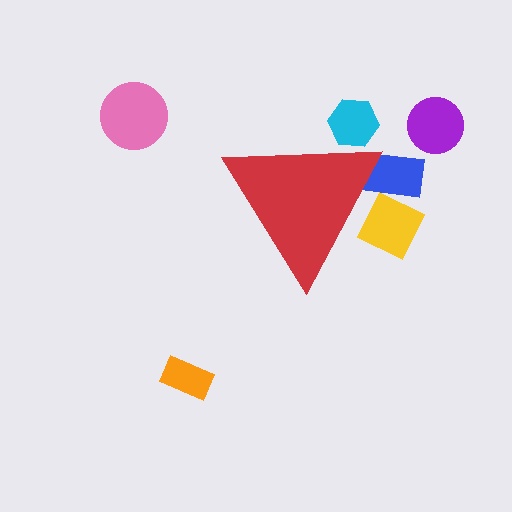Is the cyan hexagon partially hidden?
Yes, the cyan hexagon is partially hidden behind the red triangle.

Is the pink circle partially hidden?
No, the pink circle is fully visible.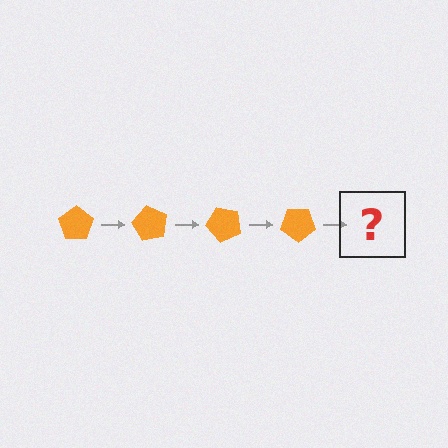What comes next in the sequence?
The next element should be an orange pentagon rotated 240 degrees.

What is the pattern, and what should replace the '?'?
The pattern is that the pentagon rotates 60 degrees each step. The '?' should be an orange pentagon rotated 240 degrees.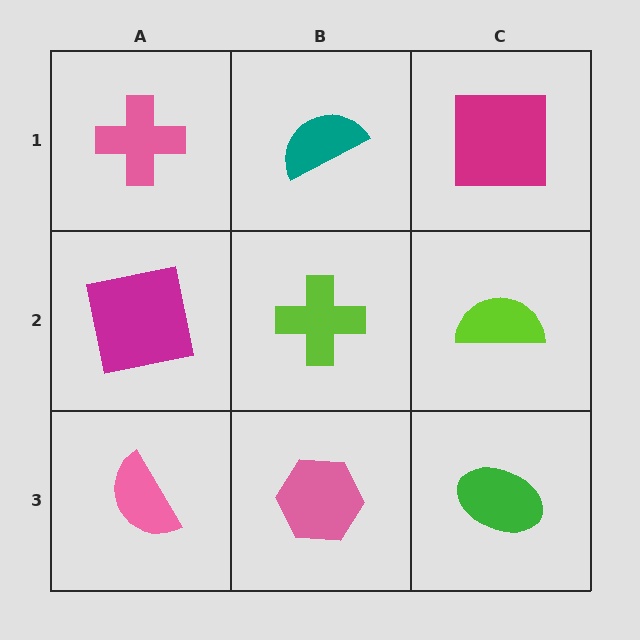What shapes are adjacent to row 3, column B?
A lime cross (row 2, column B), a pink semicircle (row 3, column A), a green ellipse (row 3, column C).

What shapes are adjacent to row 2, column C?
A magenta square (row 1, column C), a green ellipse (row 3, column C), a lime cross (row 2, column B).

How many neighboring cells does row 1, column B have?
3.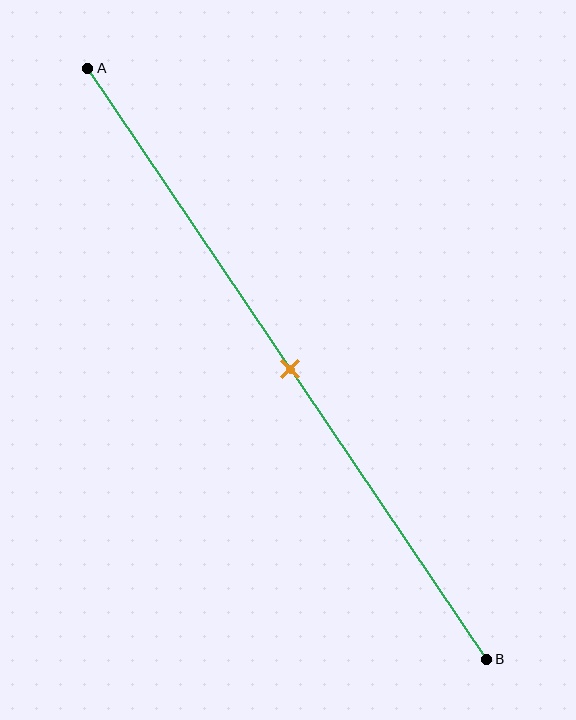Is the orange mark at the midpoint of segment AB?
Yes, the mark is approximately at the midpoint.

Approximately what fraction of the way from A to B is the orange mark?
The orange mark is approximately 50% of the way from A to B.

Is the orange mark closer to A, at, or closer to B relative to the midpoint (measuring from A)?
The orange mark is approximately at the midpoint of segment AB.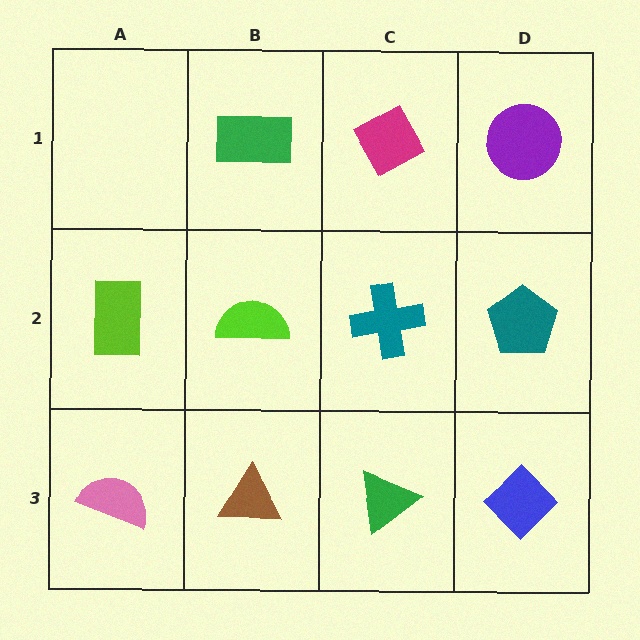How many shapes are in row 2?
4 shapes.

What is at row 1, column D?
A purple circle.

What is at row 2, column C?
A teal cross.